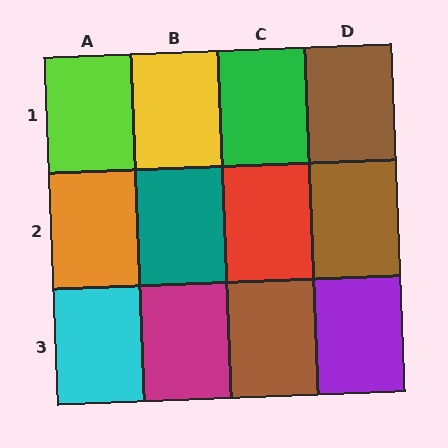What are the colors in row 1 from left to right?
Lime, yellow, green, brown.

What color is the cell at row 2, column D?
Brown.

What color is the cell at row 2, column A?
Orange.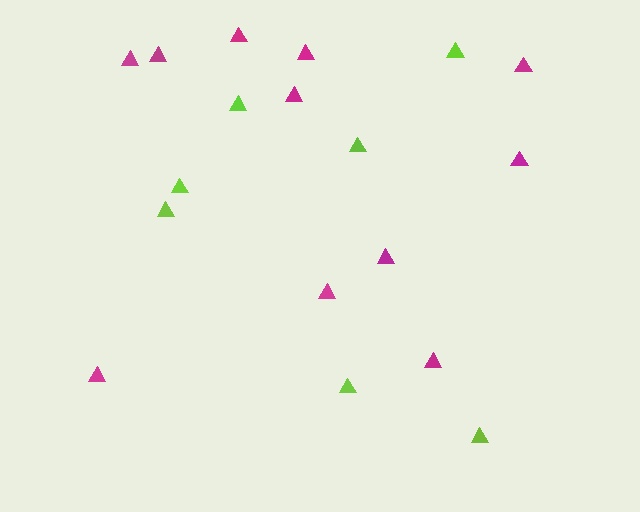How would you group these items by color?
There are 2 groups: one group of magenta triangles (11) and one group of lime triangles (7).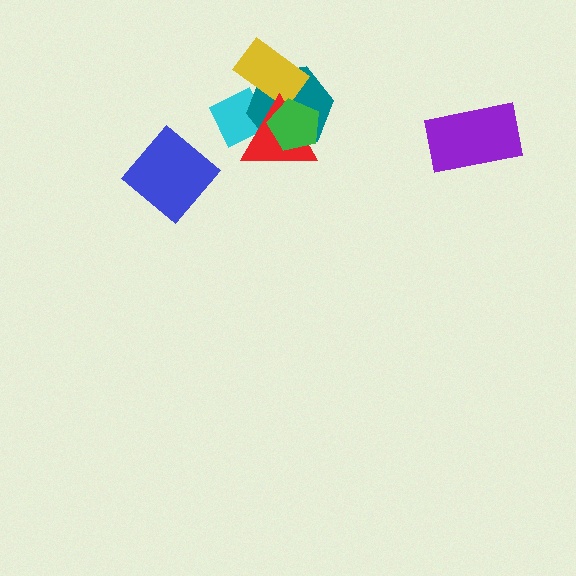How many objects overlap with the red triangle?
4 objects overlap with the red triangle.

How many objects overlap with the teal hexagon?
4 objects overlap with the teal hexagon.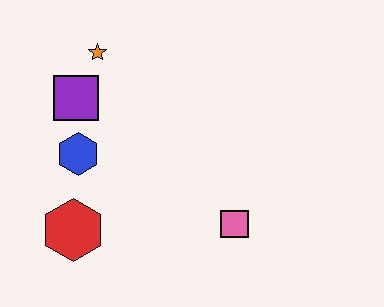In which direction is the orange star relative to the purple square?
The orange star is above the purple square.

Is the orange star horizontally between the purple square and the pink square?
Yes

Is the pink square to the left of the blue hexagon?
No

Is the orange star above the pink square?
Yes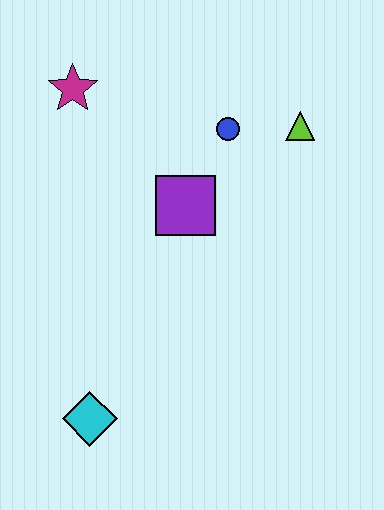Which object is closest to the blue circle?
The lime triangle is closest to the blue circle.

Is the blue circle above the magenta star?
No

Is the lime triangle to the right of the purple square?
Yes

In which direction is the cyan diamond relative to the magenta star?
The cyan diamond is below the magenta star.